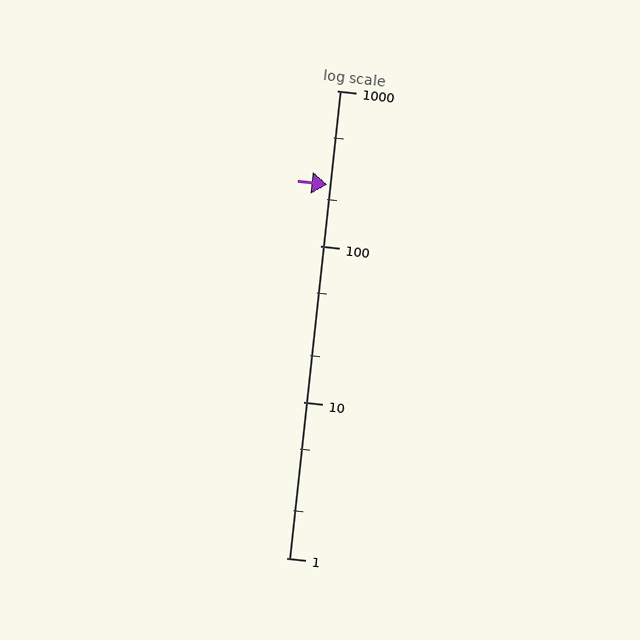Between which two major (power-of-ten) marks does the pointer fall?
The pointer is between 100 and 1000.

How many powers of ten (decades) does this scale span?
The scale spans 3 decades, from 1 to 1000.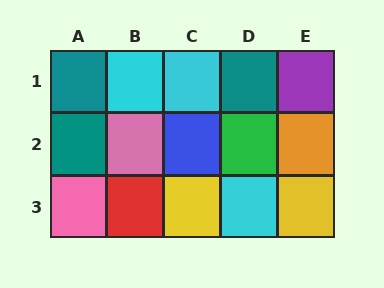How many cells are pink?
2 cells are pink.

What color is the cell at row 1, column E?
Purple.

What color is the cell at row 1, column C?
Cyan.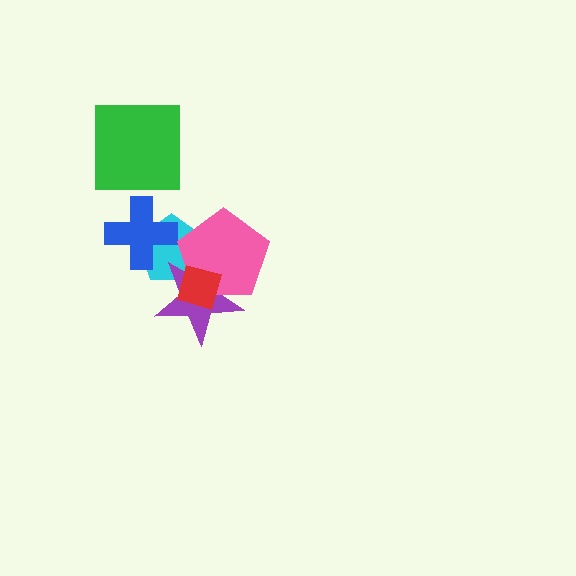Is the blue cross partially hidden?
No, no other shape covers it.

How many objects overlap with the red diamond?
3 objects overlap with the red diamond.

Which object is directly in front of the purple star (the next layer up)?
The pink pentagon is directly in front of the purple star.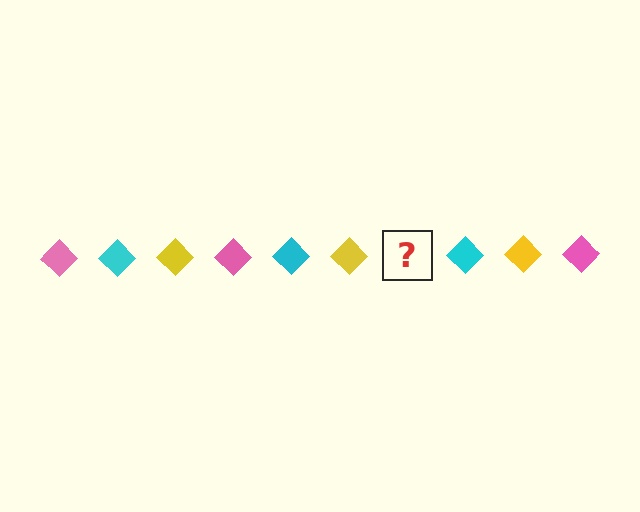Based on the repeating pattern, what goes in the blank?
The blank should be a pink diamond.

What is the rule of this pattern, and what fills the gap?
The rule is that the pattern cycles through pink, cyan, yellow diamonds. The gap should be filled with a pink diamond.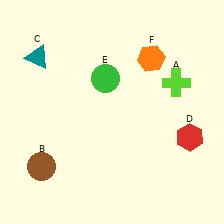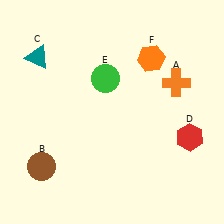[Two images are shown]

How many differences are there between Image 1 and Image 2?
There is 1 difference between the two images.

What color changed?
The cross (A) changed from lime in Image 1 to orange in Image 2.